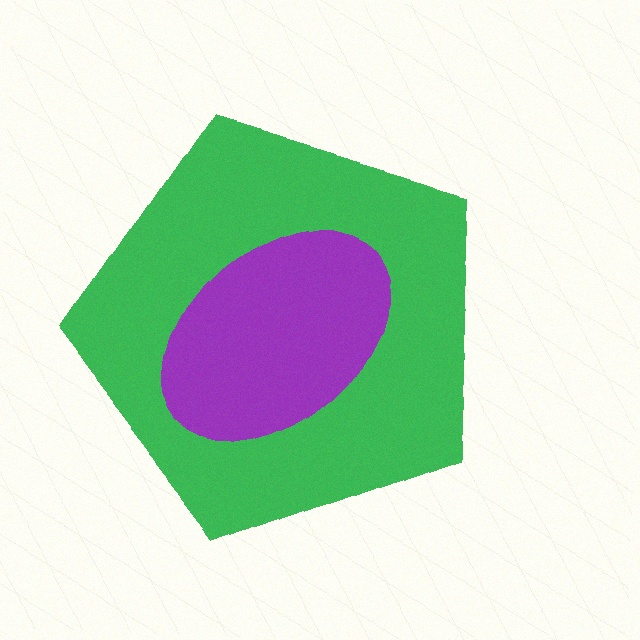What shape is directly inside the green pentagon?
The purple ellipse.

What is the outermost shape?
The green pentagon.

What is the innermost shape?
The purple ellipse.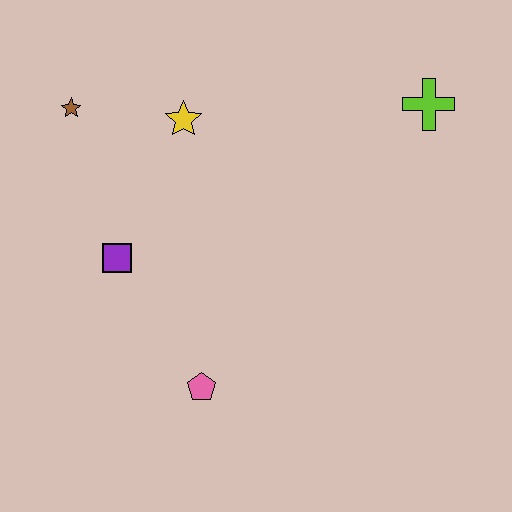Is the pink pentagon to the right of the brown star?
Yes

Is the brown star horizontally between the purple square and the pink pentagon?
No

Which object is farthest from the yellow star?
The pink pentagon is farthest from the yellow star.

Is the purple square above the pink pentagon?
Yes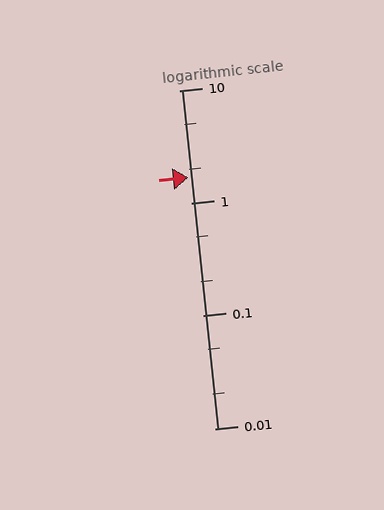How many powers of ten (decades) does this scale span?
The scale spans 3 decades, from 0.01 to 10.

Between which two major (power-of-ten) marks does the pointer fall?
The pointer is between 1 and 10.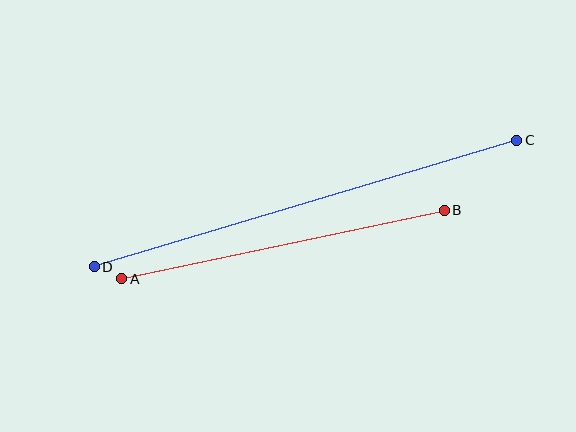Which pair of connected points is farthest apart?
Points C and D are farthest apart.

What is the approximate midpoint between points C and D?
The midpoint is at approximately (305, 204) pixels.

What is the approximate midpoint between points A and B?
The midpoint is at approximately (283, 244) pixels.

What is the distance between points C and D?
The distance is approximately 441 pixels.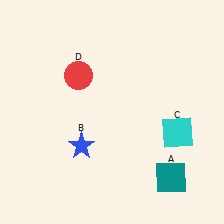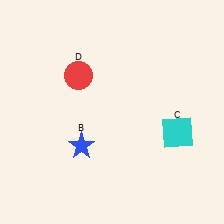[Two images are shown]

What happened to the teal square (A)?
The teal square (A) was removed in Image 2. It was in the bottom-right area of Image 1.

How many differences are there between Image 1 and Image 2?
There is 1 difference between the two images.